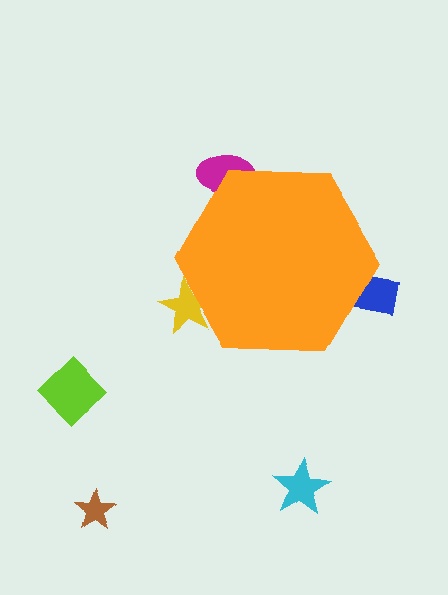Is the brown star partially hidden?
No, the brown star is fully visible.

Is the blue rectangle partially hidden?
Yes, the blue rectangle is partially hidden behind the orange hexagon.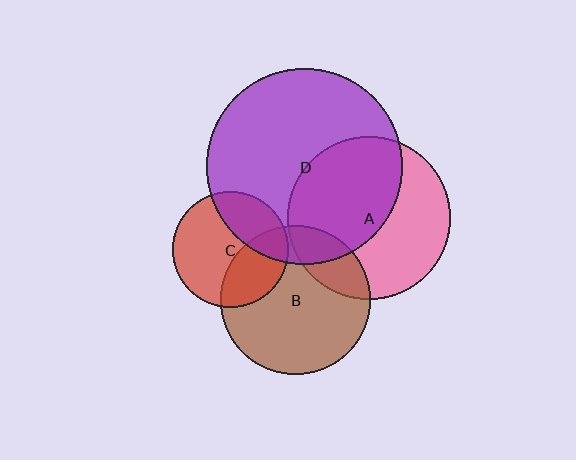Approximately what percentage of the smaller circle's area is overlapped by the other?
Approximately 30%.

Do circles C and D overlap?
Yes.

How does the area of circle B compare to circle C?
Approximately 1.7 times.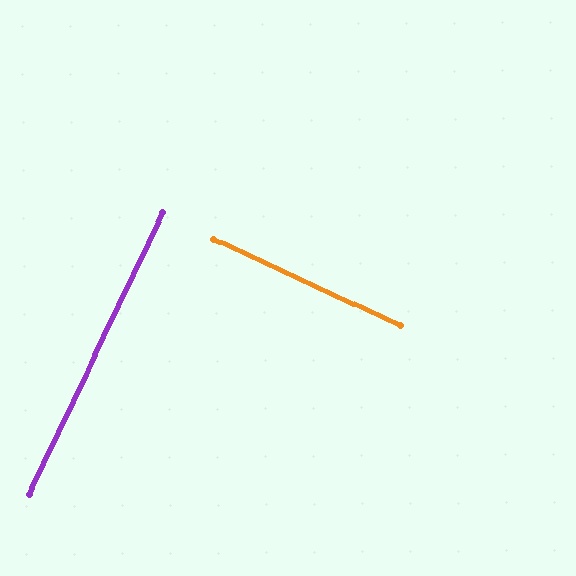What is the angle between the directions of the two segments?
Approximately 89 degrees.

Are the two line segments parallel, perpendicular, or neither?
Perpendicular — they meet at approximately 89°.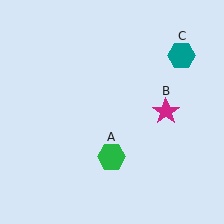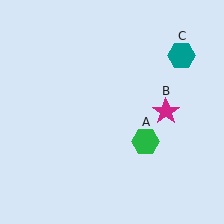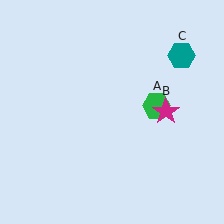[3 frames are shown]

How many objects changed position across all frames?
1 object changed position: green hexagon (object A).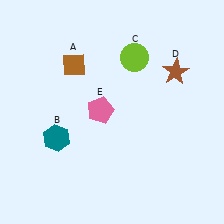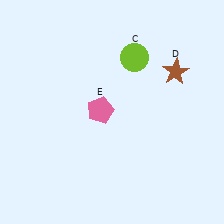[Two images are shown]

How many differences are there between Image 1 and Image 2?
There are 2 differences between the two images.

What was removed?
The teal hexagon (B), the brown diamond (A) were removed in Image 2.